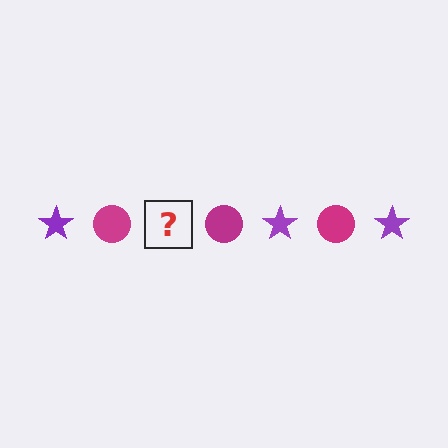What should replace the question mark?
The question mark should be replaced with a purple star.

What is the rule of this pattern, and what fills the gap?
The rule is that the pattern alternates between purple star and magenta circle. The gap should be filled with a purple star.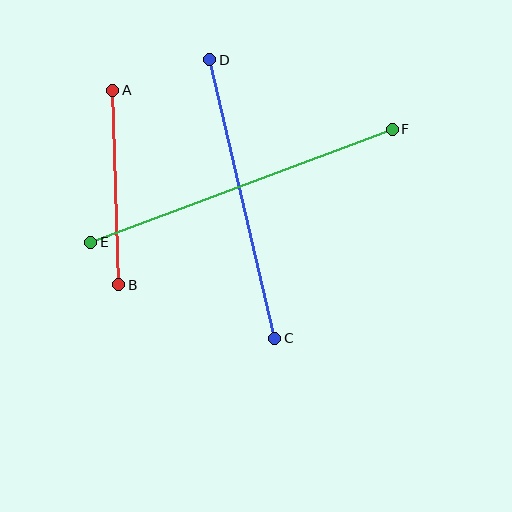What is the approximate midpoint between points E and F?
The midpoint is at approximately (241, 186) pixels.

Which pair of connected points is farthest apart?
Points E and F are farthest apart.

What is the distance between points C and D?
The distance is approximately 286 pixels.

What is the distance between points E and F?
The distance is approximately 322 pixels.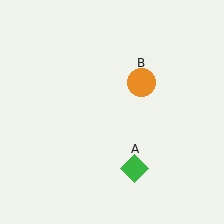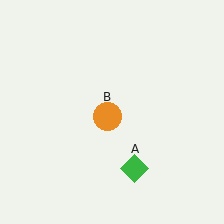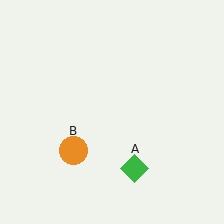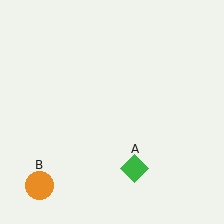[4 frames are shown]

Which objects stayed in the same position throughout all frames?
Green diamond (object A) remained stationary.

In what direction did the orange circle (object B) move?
The orange circle (object B) moved down and to the left.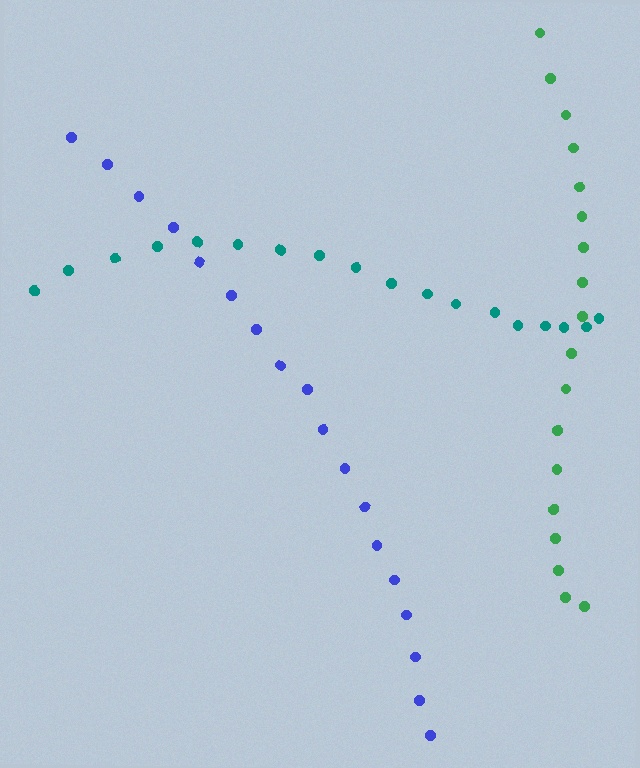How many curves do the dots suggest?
There are 3 distinct paths.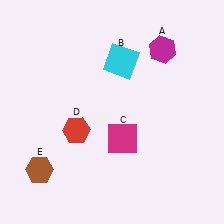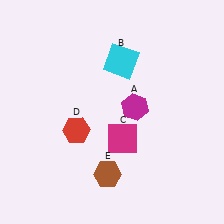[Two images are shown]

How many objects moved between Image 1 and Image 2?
2 objects moved between the two images.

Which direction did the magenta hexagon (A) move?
The magenta hexagon (A) moved down.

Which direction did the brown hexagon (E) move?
The brown hexagon (E) moved right.